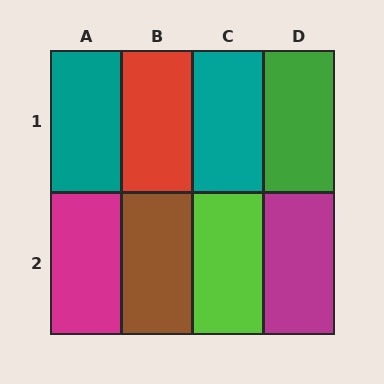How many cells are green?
1 cell is green.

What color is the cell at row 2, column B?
Brown.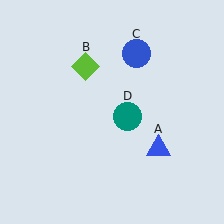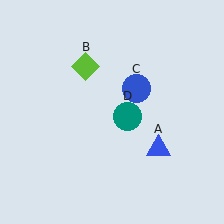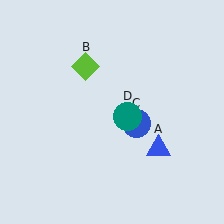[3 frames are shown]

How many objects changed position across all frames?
1 object changed position: blue circle (object C).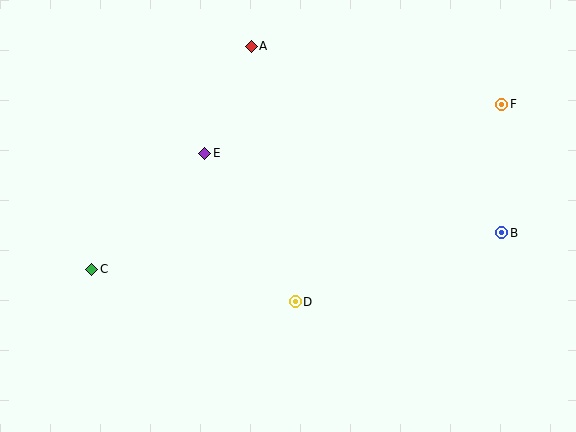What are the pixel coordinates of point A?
Point A is at (251, 46).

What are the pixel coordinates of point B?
Point B is at (502, 233).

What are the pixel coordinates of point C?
Point C is at (92, 269).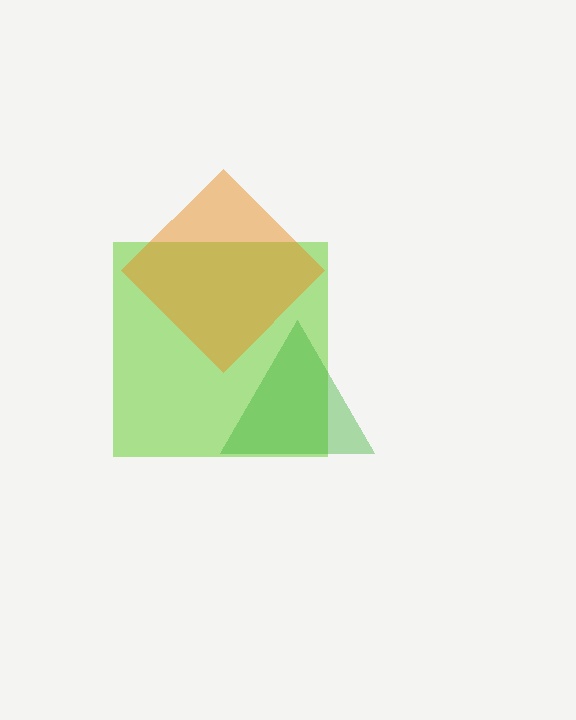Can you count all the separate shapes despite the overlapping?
Yes, there are 3 separate shapes.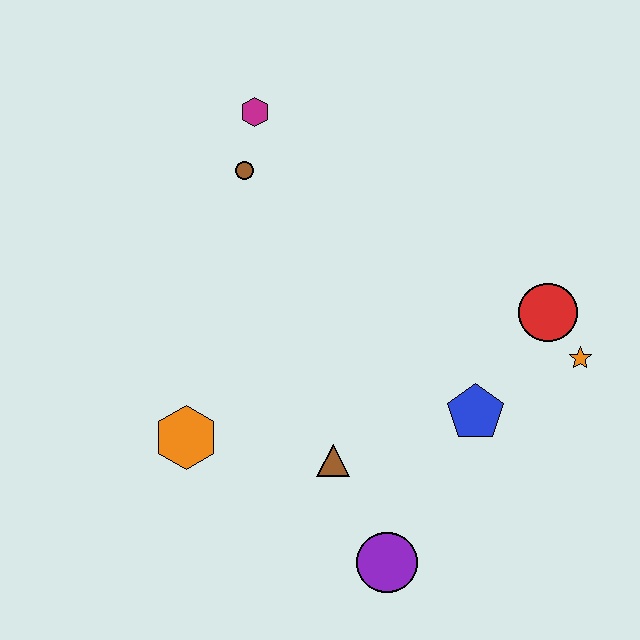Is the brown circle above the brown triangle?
Yes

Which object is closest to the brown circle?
The magenta hexagon is closest to the brown circle.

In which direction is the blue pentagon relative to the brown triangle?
The blue pentagon is to the right of the brown triangle.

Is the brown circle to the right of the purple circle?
No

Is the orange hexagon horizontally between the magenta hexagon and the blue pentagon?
No